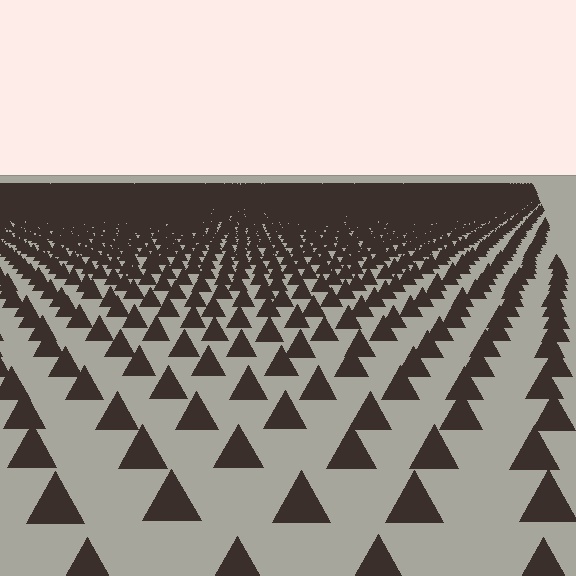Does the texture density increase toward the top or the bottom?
Density increases toward the top.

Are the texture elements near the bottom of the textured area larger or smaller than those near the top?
Larger. Near the bottom, elements are closer to the viewer and appear at a bigger on-screen size.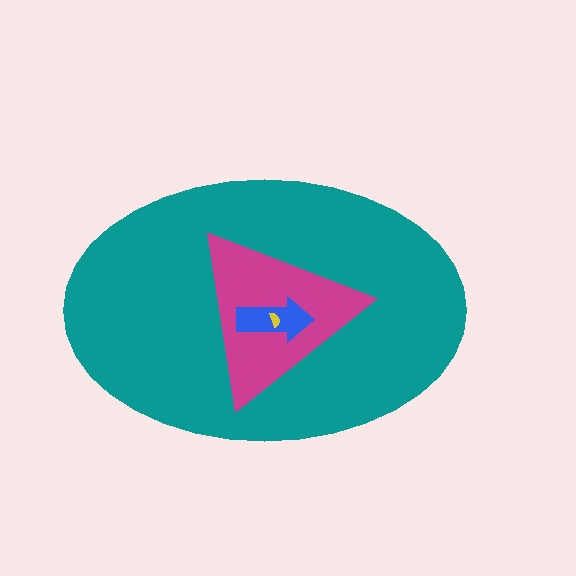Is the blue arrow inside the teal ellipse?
Yes.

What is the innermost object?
The yellow semicircle.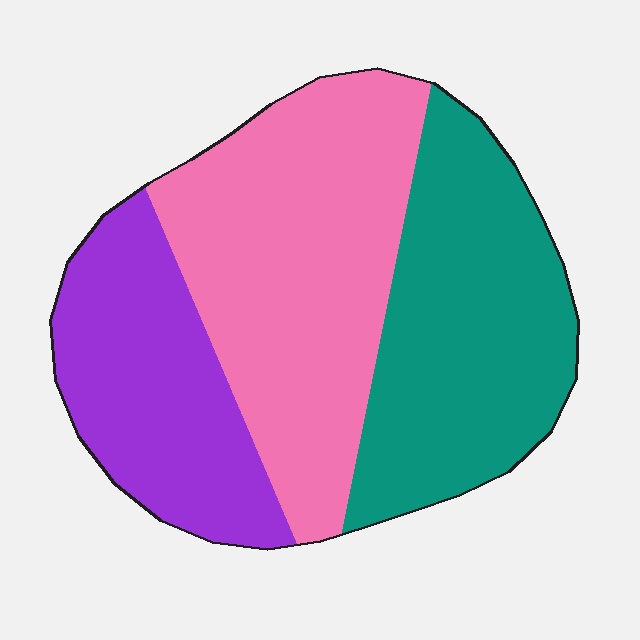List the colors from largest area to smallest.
From largest to smallest: pink, teal, purple.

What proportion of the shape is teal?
Teal covers around 35% of the shape.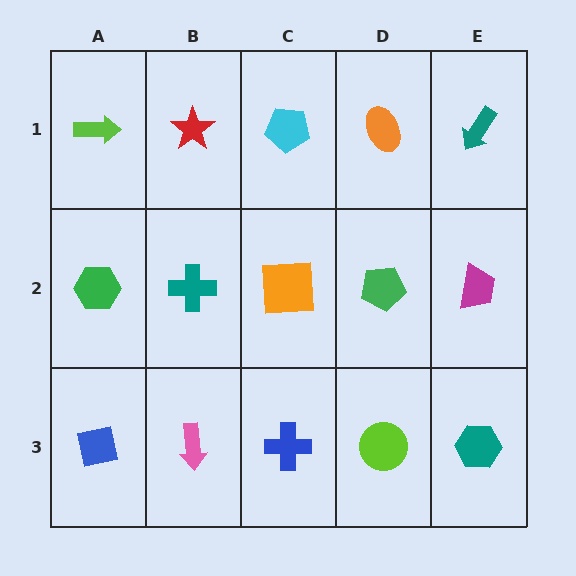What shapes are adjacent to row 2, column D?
An orange ellipse (row 1, column D), a lime circle (row 3, column D), an orange square (row 2, column C), a magenta trapezoid (row 2, column E).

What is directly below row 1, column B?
A teal cross.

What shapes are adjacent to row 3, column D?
A green pentagon (row 2, column D), a blue cross (row 3, column C), a teal hexagon (row 3, column E).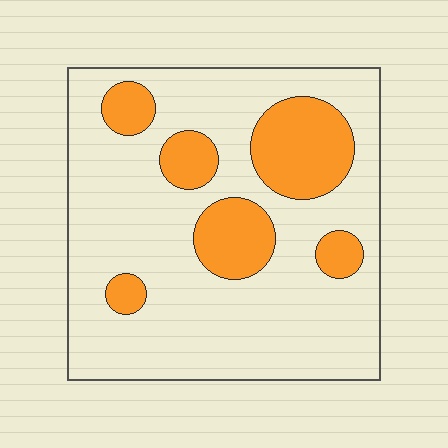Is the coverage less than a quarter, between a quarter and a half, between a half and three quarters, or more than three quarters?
Less than a quarter.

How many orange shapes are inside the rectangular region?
6.